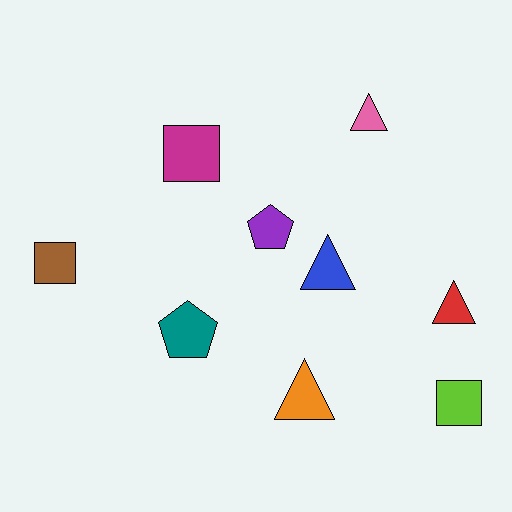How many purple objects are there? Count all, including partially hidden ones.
There is 1 purple object.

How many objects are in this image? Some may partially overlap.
There are 9 objects.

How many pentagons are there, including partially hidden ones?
There are 2 pentagons.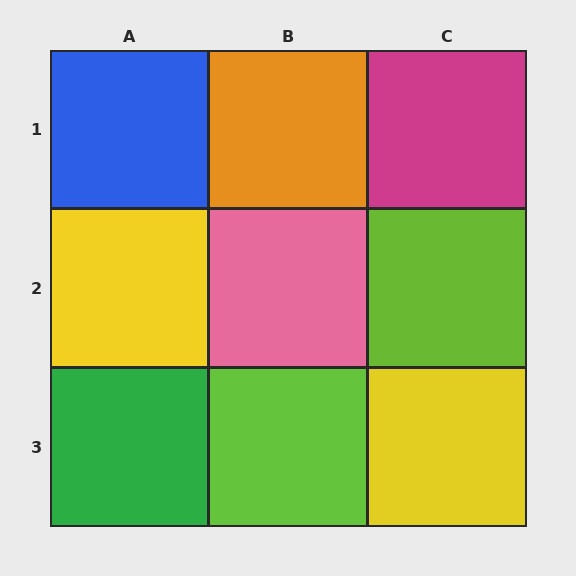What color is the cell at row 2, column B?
Pink.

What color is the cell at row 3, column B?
Lime.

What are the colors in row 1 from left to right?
Blue, orange, magenta.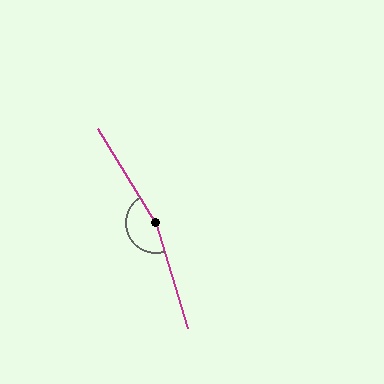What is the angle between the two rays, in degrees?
Approximately 165 degrees.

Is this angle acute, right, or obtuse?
It is obtuse.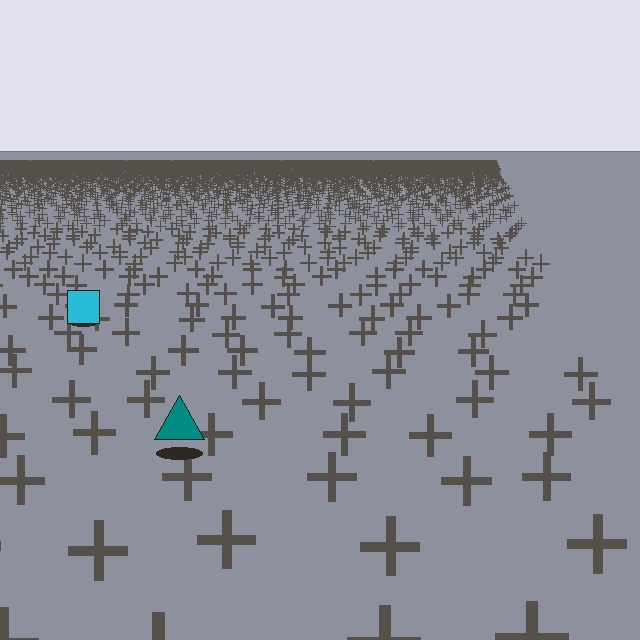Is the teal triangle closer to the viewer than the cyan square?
Yes. The teal triangle is closer — you can tell from the texture gradient: the ground texture is coarser near it.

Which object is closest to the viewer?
The teal triangle is closest. The texture marks near it are larger and more spread out.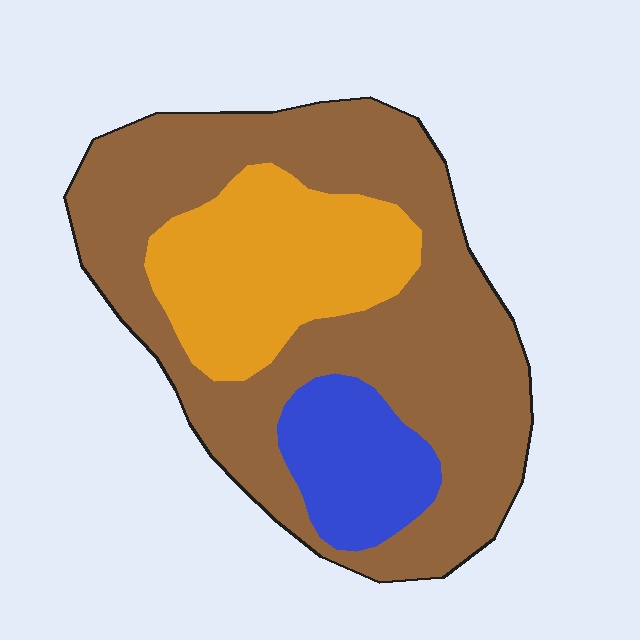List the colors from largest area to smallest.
From largest to smallest: brown, orange, blue.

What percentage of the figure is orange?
Orange takes up about one quarter (1/4) of the figure.